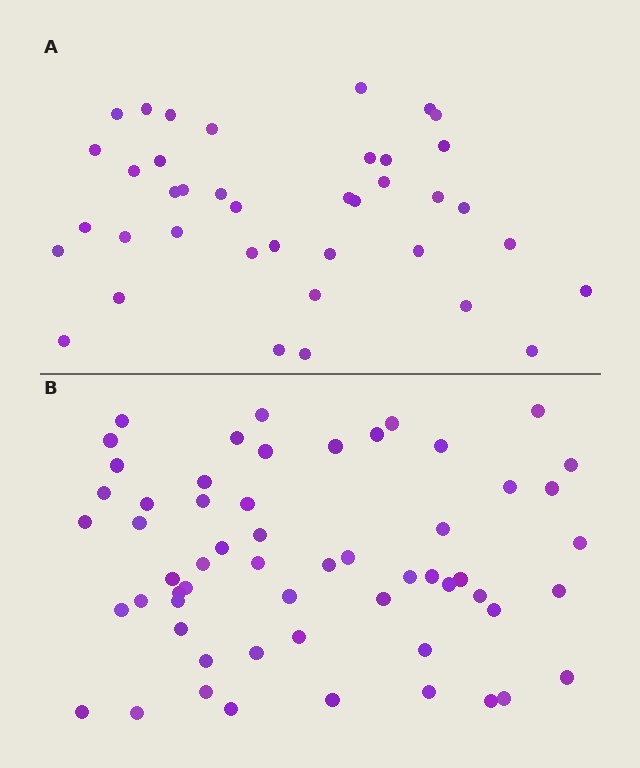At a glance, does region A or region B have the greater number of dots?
Region B (the bottom region) has more dots.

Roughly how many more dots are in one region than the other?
Region B has approximately 20 more dots than region A.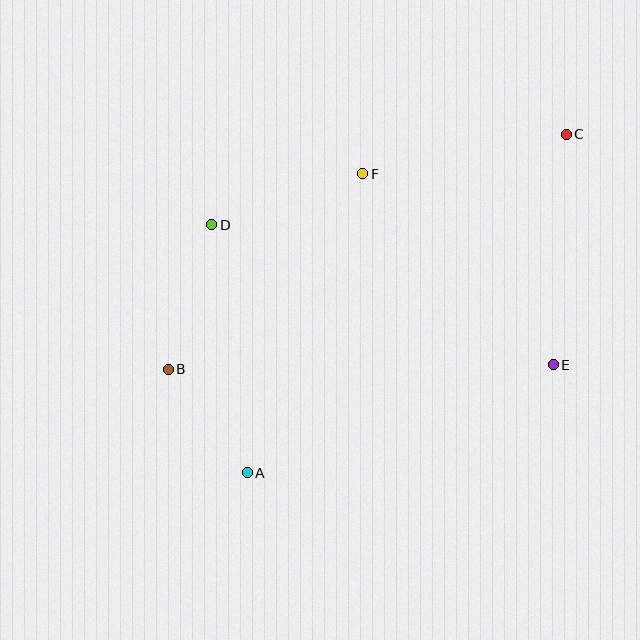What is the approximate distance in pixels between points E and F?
The distance between E and F is approximately 270 pixels.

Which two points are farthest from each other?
Points A and C are farthest from each other.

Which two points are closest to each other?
Points A and B are closest to each other.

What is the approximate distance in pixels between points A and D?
The distance between A and D is approximately 251 pixels.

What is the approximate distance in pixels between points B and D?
The distance between B and D is approximately 151 pixels.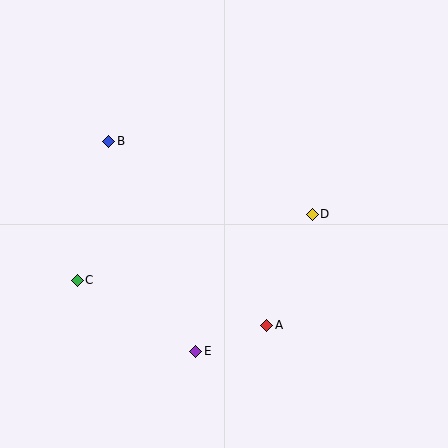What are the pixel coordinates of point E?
Point E is at (196, 351).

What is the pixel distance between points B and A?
The distance between B and A is 243 pixels.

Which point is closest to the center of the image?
Point D at (312, 214) is closest to the center.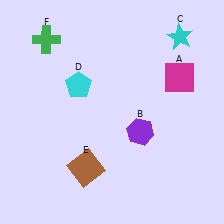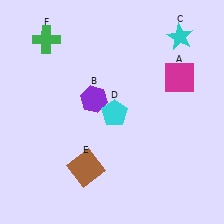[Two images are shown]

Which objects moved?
The objects that moved are: the purple hexagon (B), the cyan pentagon (D).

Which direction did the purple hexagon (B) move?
The purple hexagon (B) moved left.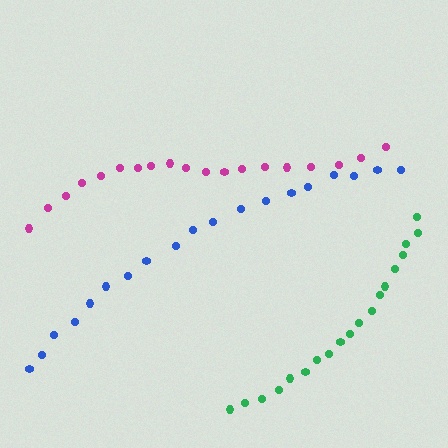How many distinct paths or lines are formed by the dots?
There are 3 distinct paths.